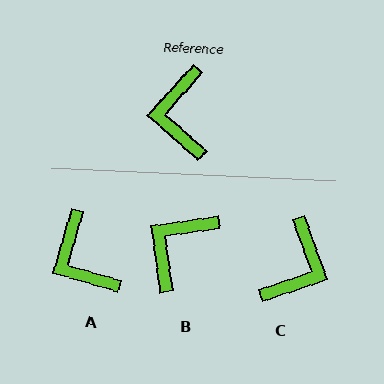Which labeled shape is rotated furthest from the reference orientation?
C, about 151 degrees away.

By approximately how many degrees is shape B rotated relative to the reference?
Approximately 40 degrees clockwise.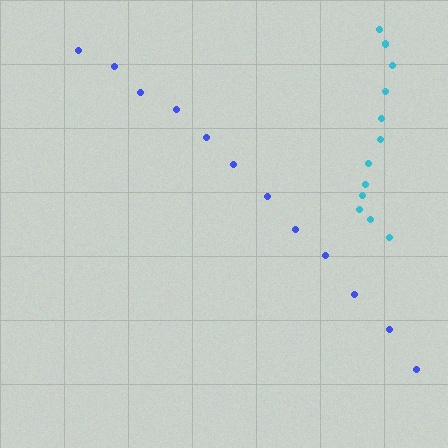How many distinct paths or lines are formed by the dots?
There are 2 distinct paths.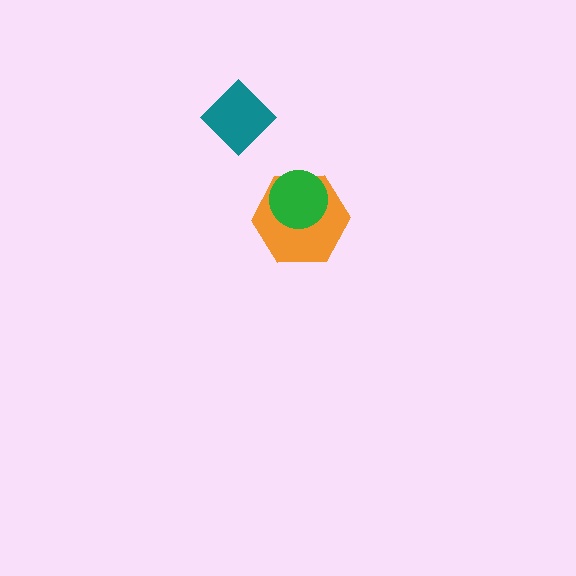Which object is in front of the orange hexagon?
The green circle is in front of the orange hexagon.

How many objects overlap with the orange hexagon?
1 object overlaps with the orange hexagon.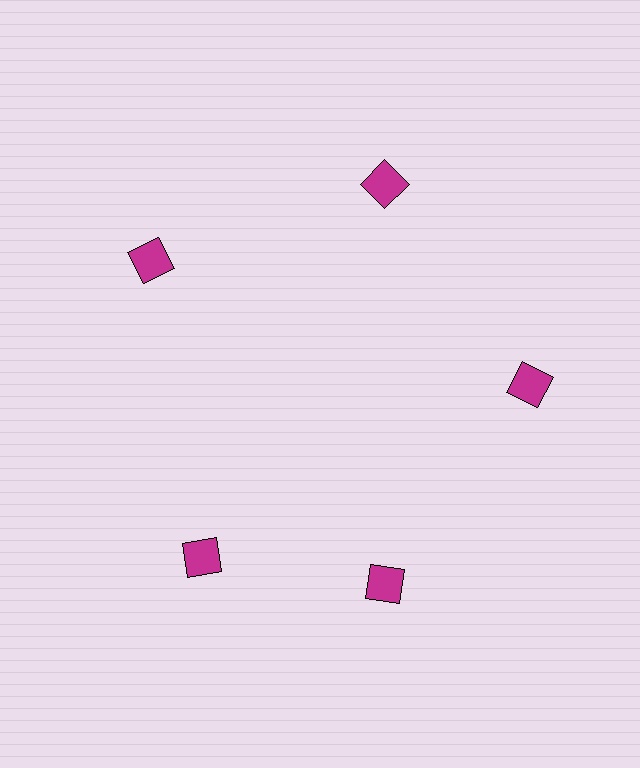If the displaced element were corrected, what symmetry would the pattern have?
It would have 5-fold rotational symmetry — the pattern would map onto itself every 72 degrees.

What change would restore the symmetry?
The symmetry would be restored by rotating it back into even spacing with its neighbors so that all 5 squares sit at equal angles and equal distance from the center.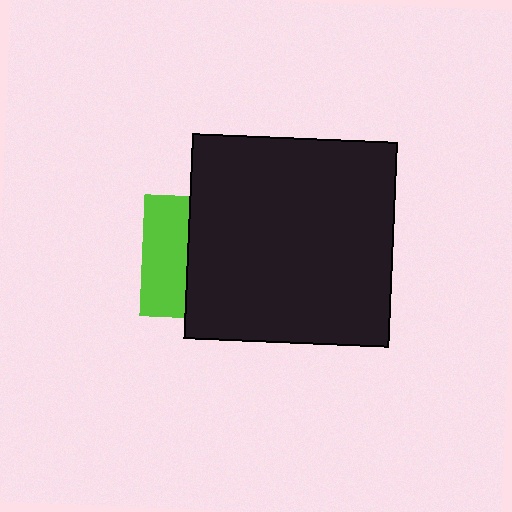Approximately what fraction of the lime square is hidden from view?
Roughly 63% of the lime square is hidden behind the black square.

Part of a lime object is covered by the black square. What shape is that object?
It is a square.